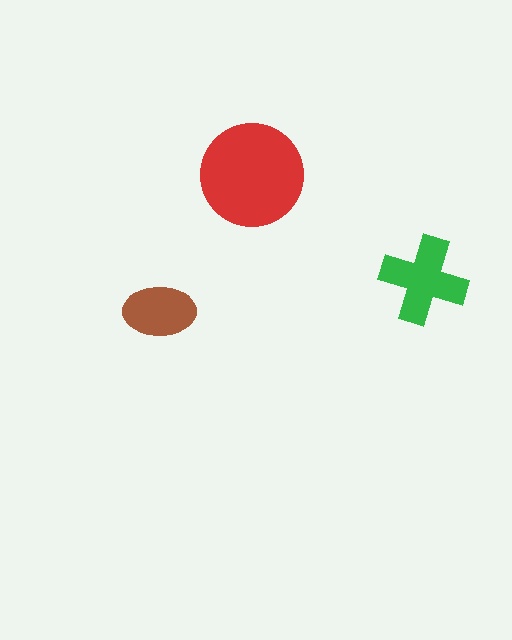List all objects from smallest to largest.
The brown ellipse, the green cross, the red circle.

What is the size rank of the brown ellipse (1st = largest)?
3rd.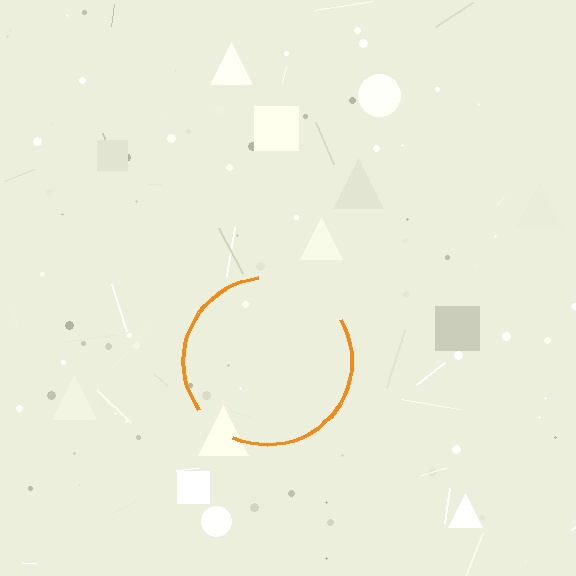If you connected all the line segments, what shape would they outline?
They would outline a circle.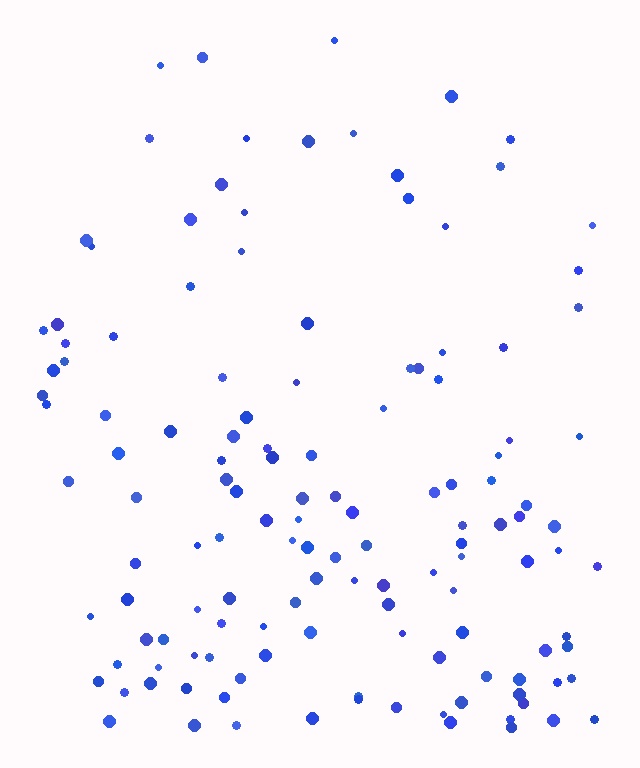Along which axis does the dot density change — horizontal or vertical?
Vertical.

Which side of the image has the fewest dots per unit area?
The top.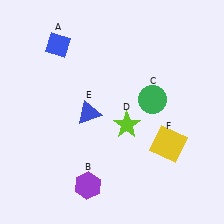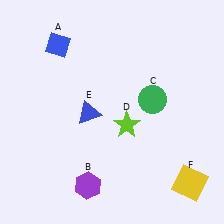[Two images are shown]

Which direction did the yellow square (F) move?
The yellow square (F) moved down.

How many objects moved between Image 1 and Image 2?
1 object moved between the two images.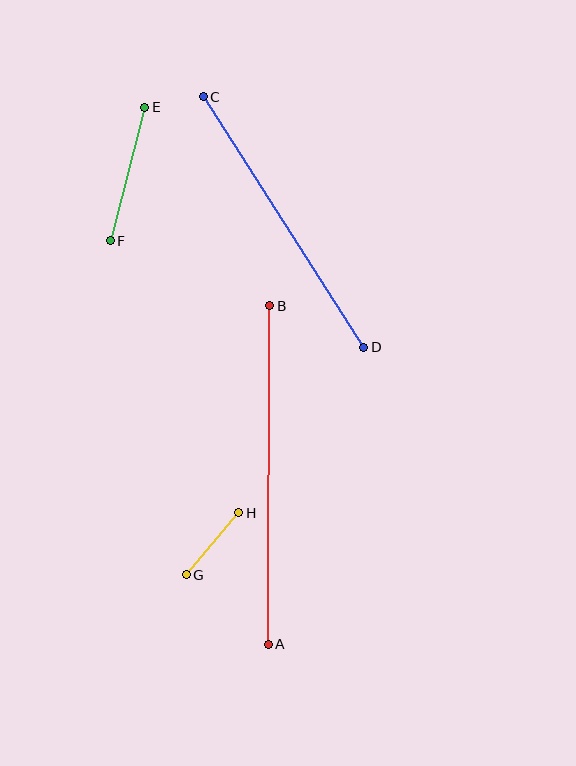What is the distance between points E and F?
The distance is approximately 138 pixels.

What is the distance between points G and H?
The distance is approximately 81 pixels.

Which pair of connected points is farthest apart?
Points A and B are farthest apart.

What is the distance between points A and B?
The distance is approximately 338 pixels.